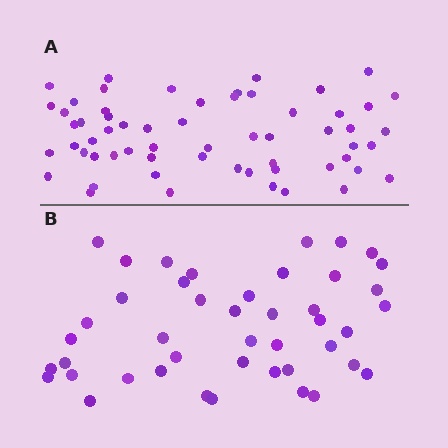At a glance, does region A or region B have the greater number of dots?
Region A (the top region) has more dots.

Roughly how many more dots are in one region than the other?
Region A has approximately 15 more dots than region B.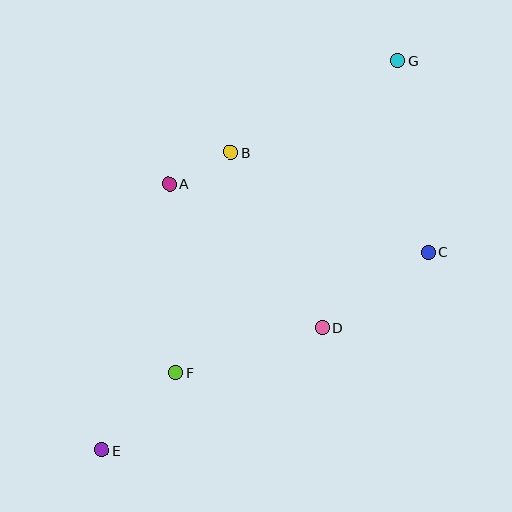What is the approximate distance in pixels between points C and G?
The distance between C and G is approximately 194 pixels.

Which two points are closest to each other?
Points A and B are closest to each other.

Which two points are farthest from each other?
Points E and G are farthest from each other.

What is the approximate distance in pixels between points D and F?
The distance between D and F is approximately 153 pixels.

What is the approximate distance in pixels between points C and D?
The distance between C and D is approximately 131 pixels.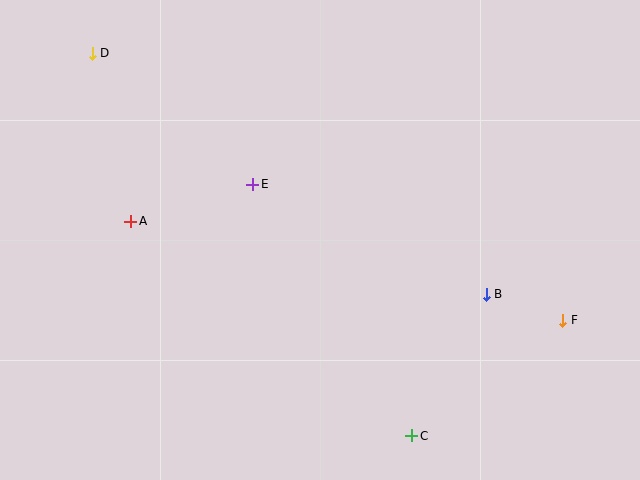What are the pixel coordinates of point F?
Point F is at (563, 320).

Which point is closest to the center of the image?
Point E at (253, 184) is closest to the center.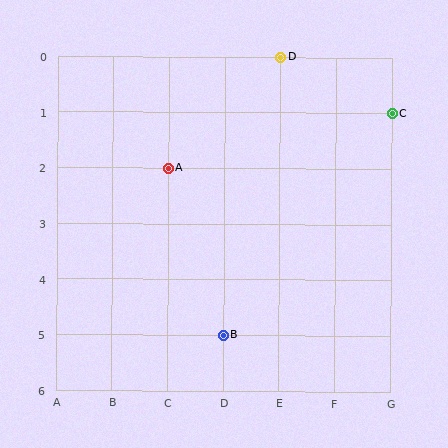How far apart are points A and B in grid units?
Points A and B are 1 column and 3 rows apart (about 3.2 grid units diagonally).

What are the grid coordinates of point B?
Point B is at grid coordinates (D, 5).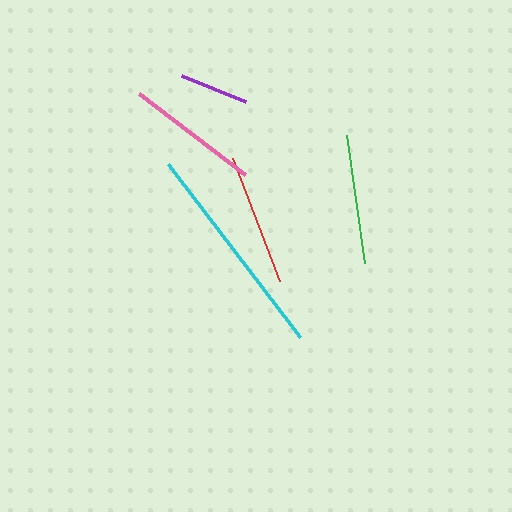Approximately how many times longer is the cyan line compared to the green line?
The cyan line is approximately 1.7 times the length of the green line.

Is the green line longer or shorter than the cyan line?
The cyan line is longer than the green line.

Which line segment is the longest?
The cyan line is the longest at approximately 218 pixels.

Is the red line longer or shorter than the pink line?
The pink line is longer than the red line.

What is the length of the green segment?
The green segment is approximately 128 pixels long.